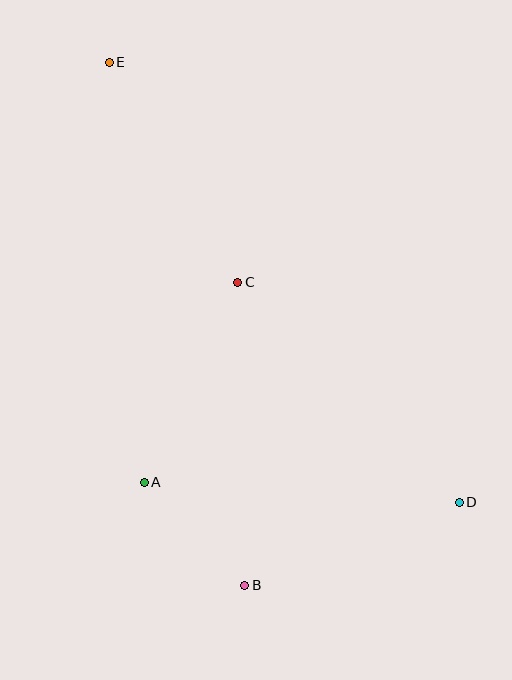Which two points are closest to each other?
Points A and B are closest to each other.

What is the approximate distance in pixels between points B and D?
The distance between B and D is approximately 230 pixels.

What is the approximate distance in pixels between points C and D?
The distance between C and D is approximately 312 pixels.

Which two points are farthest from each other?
Points D and E are farthest from each other.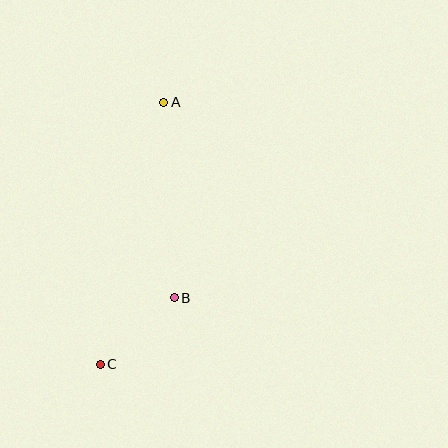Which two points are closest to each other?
Points B and C are closest to each other.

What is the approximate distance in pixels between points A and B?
The distance between A and B is approximately 196 pixels.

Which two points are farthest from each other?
Points A and C are farthest from each other.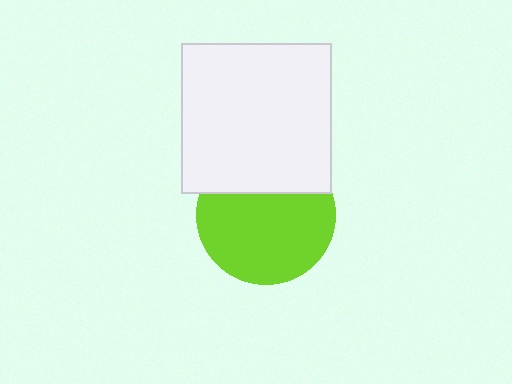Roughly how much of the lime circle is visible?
Most of it is visible (roughly 69%).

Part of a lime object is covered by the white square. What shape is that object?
It is a circle.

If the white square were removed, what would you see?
You would see the complete lime circle.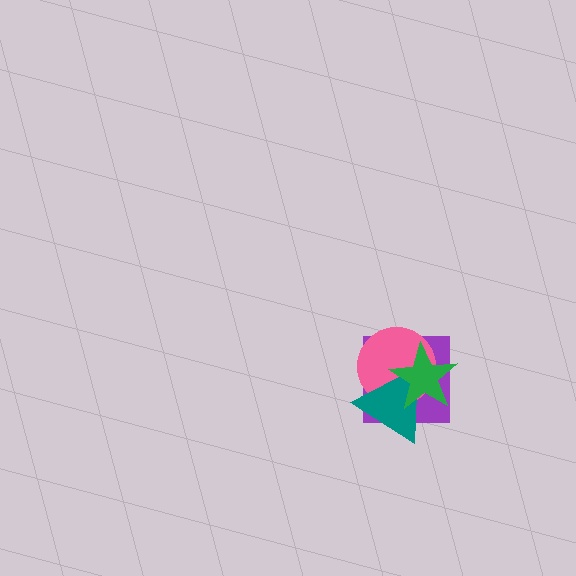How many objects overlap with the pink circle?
3 objects overlap with the pink circle.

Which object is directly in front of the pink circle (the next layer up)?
The teal triangle is directly in front of the pink circle.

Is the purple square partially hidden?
Yes, it is partially covered by another shape.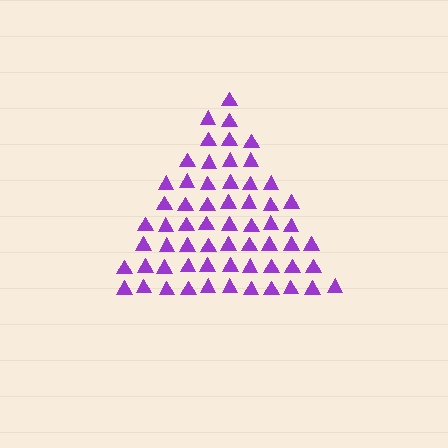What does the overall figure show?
The overall figure shows a triangle.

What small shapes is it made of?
It is made of small triangles.